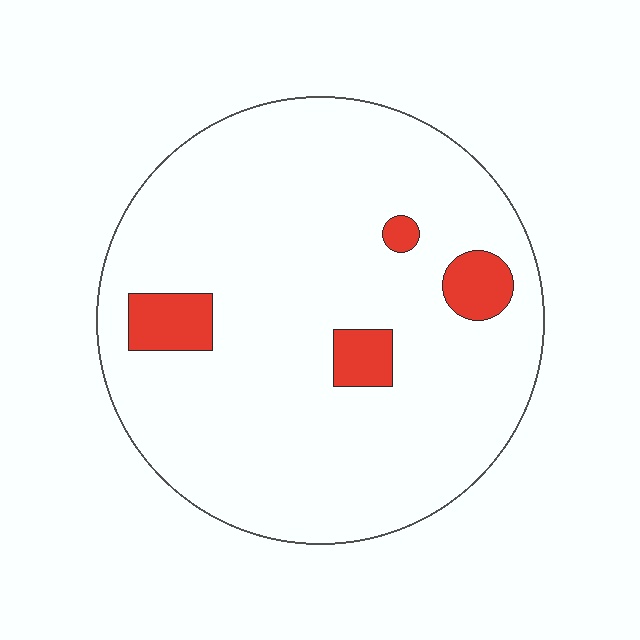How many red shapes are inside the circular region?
4.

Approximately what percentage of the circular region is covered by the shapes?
Approximately 10%.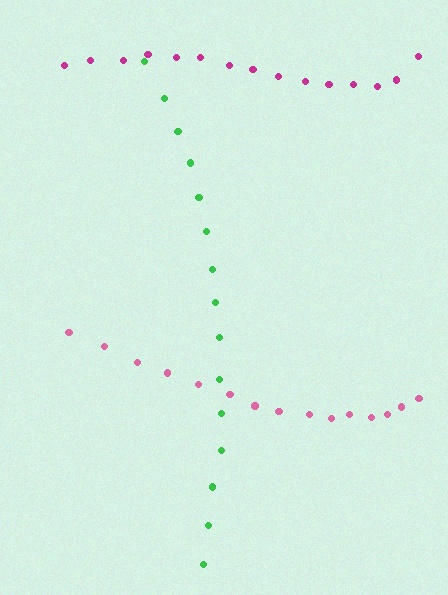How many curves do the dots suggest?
There are 3 distinct paths.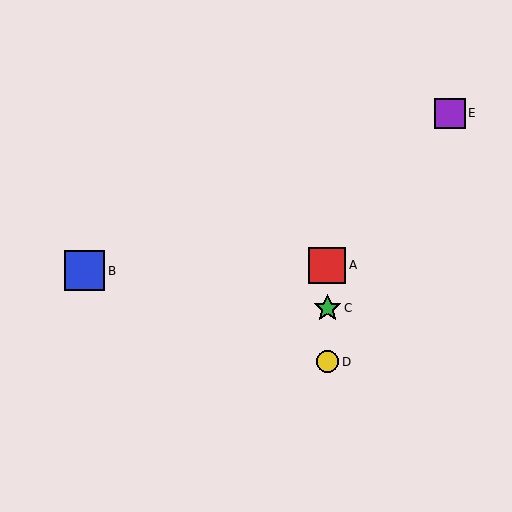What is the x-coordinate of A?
Object A is at x≈327.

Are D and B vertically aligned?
No, D is at x≈327 and B is at x≈85.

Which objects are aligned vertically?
Objects A, C, D are aligned vertically.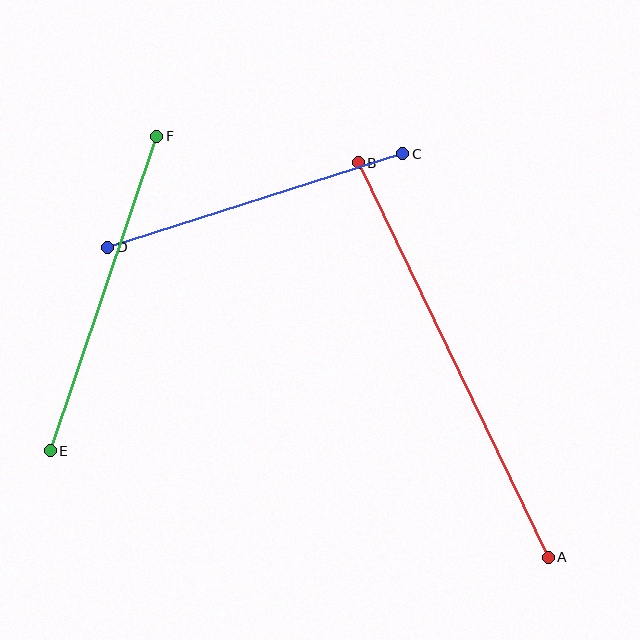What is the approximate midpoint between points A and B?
The midpoint is at approximately (453, 360) pixels.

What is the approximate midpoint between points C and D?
The midpoint is at approximately (255, 200) pixels.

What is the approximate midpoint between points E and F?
The midpoint is at approximately (104, 293) pixels.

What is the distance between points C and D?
The distance is approximately 309 pixels.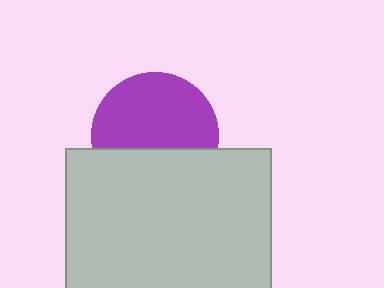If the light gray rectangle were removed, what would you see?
You would see the complete purple circle.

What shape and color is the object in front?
The object in front is a light gray rectangle.